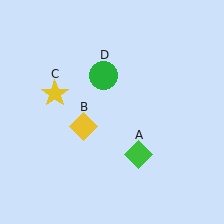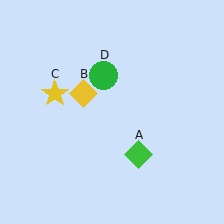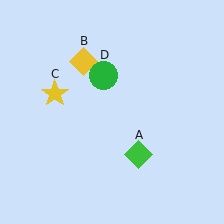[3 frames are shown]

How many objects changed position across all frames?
1 object changed position: yellow diamond (object B).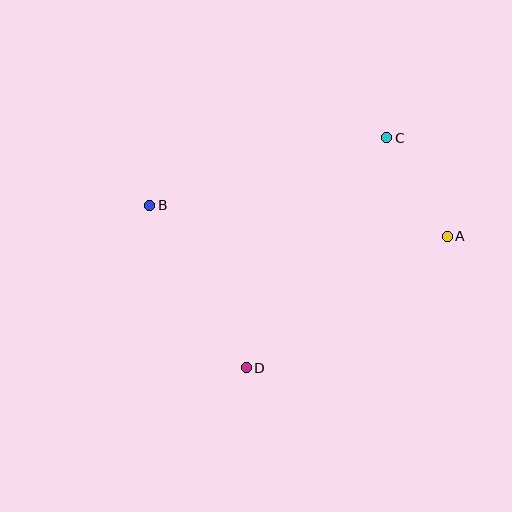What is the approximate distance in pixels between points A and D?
The distance between A and D is approximately 240 pixels.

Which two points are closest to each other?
Points A and C are closest to each other.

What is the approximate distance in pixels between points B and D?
The distance between B and D is approximately 189 pixels.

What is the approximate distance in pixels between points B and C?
The distance between B and C is approximately 247 pixels.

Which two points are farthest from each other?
Points A and B are farthest from each other.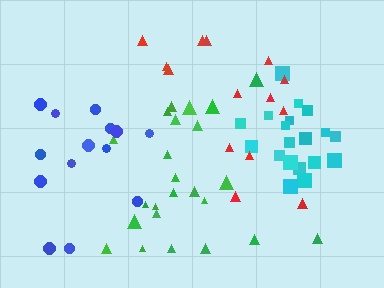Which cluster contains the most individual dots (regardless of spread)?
Green (24).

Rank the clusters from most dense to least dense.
cyan, green, blue, red.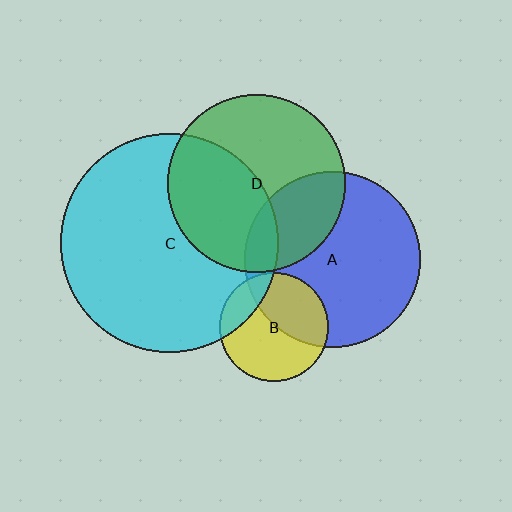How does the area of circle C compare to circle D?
Approximately 1.5 times.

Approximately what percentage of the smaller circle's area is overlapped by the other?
Approximately 30%.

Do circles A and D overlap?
Yes.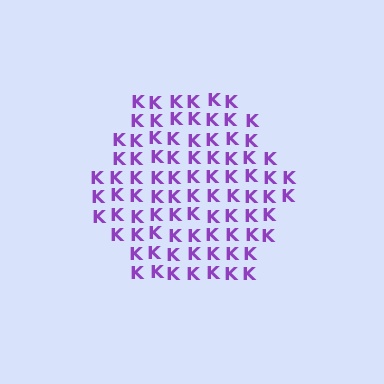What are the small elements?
The small elements are letter K's.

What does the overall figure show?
The overall figure shows a hexagon.